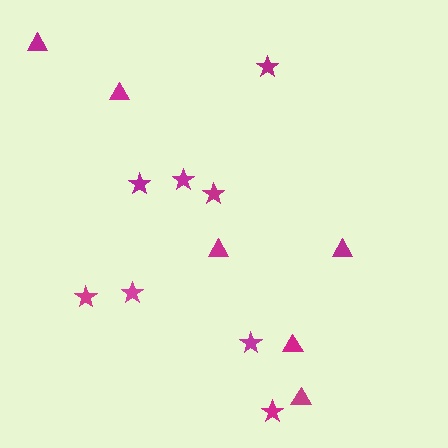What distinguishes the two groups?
There are 2 groups: one group of triangles (6) and one group of stars (8).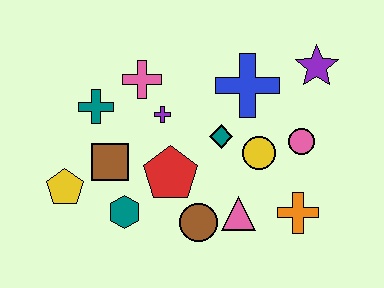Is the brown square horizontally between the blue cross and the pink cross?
No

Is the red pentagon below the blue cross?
Yes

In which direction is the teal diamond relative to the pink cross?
The teal diamond is to the right of the pink cross.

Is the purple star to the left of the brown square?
No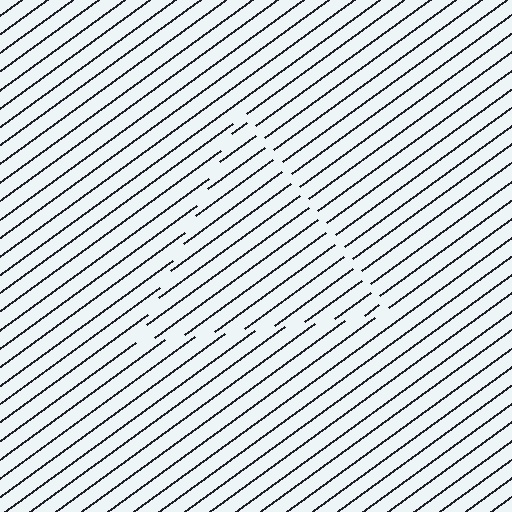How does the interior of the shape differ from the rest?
The interior of the shape contains the same grating, shifted by half a period — the contour is defined by the phase discontinuity where line-ends from the inner and outer gratings abut.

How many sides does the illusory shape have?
3 sides — the line-ends trace a triangle.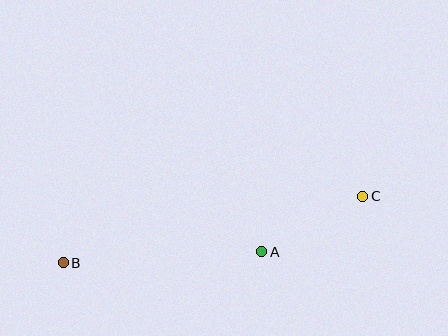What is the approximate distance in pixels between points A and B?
The distance between A and B is approximately 199 pixels.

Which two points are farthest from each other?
Points B and C are farthest from each other.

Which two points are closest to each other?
Points A and C are closest to each other.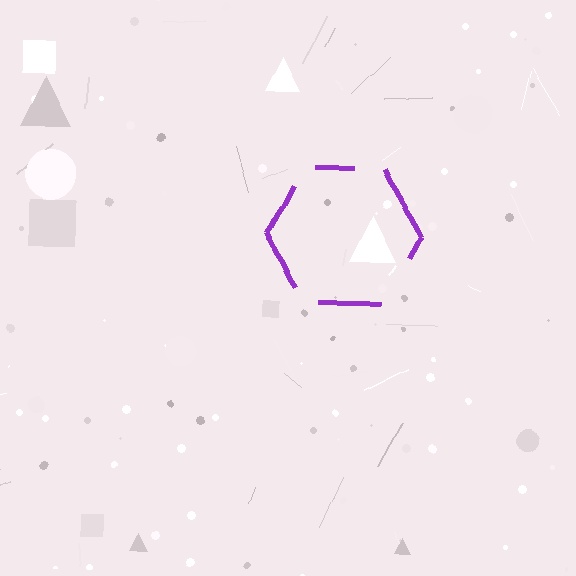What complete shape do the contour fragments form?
The contour fragments form a hexagon.